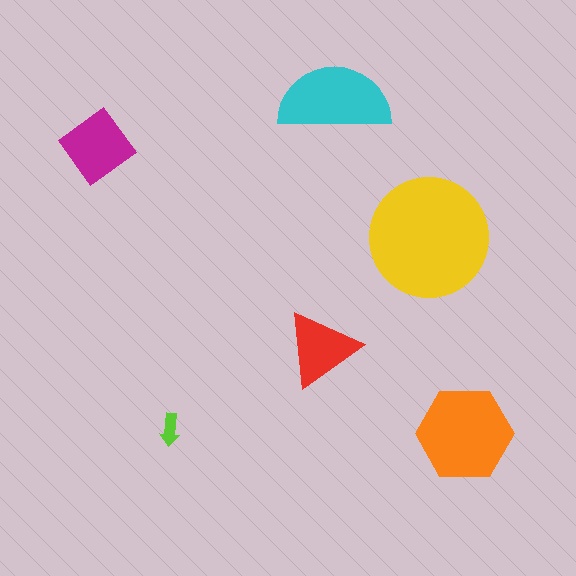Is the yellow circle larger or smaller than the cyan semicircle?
Larger.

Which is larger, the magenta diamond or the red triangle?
The magenta diamond.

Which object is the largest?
The yellow circle.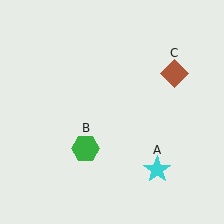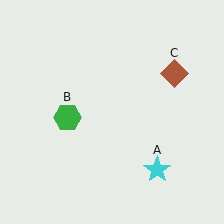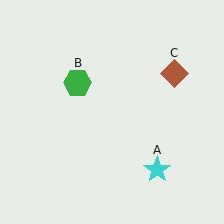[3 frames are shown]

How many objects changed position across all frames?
1 object changed position: green hexagon (object B).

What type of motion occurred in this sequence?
The green hexagon (object B) rotated clockwise around the center of the scene.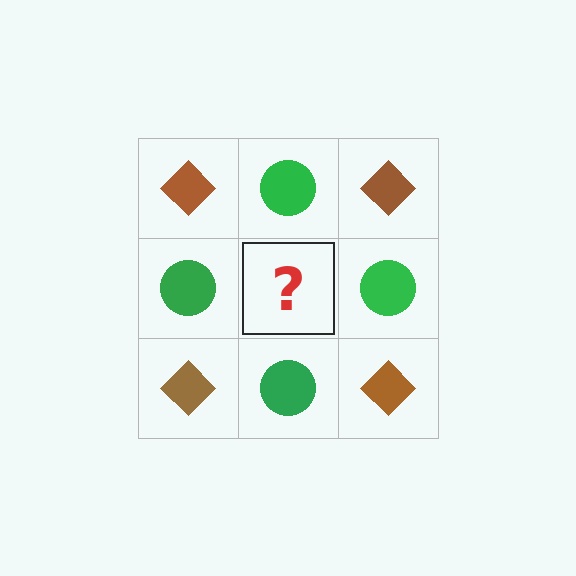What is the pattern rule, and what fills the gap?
The rule is that it alternates brown diamond and green circle in a checkerboard pattern. The gap should be filled with a brown diamond.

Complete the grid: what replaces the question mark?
The question mark should be replaced with a brown diamond.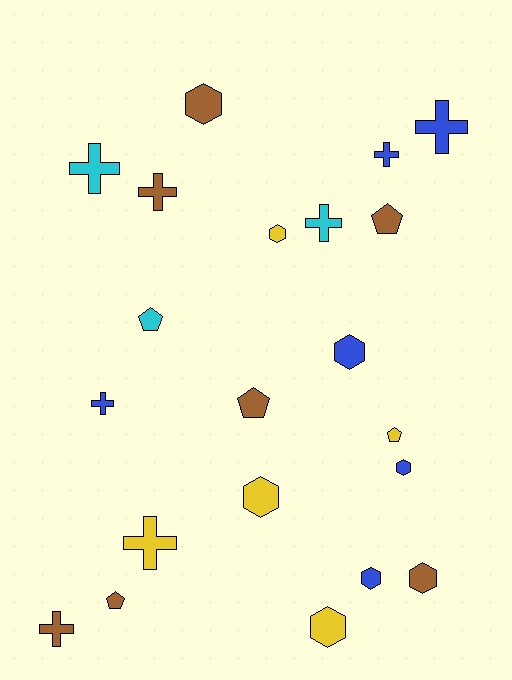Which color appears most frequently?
Brown, with 7 objects.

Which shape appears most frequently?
Cross, with 8 objects.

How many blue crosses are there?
There are 3 blue crosses.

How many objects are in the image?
There are 21 objects.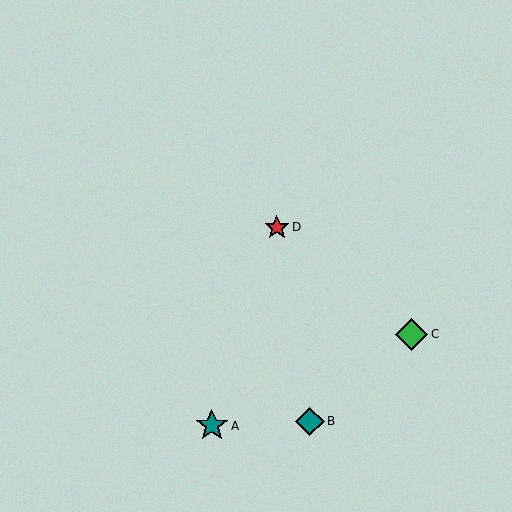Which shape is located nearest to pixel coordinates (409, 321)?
The green diamond (labeled C) at (411, 334) is nearest to that location.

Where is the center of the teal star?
The center of the teal star is at (212, 426).